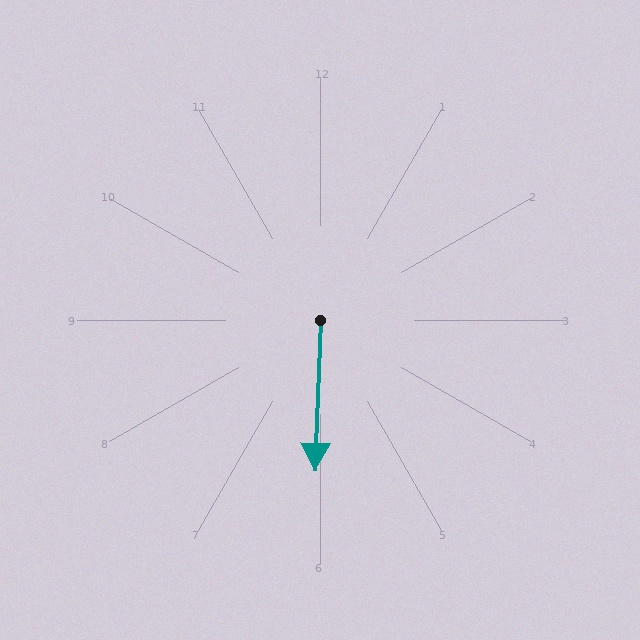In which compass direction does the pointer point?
South.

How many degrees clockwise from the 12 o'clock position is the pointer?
Approximately 182 degrees.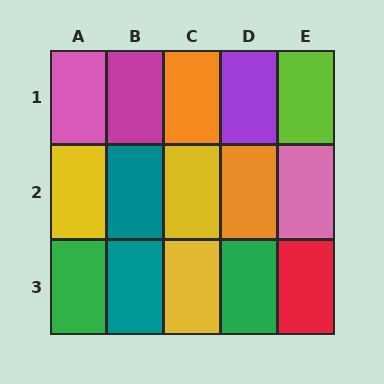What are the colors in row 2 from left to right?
Yellow, teal, yellow, orange, pink.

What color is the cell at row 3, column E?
Red.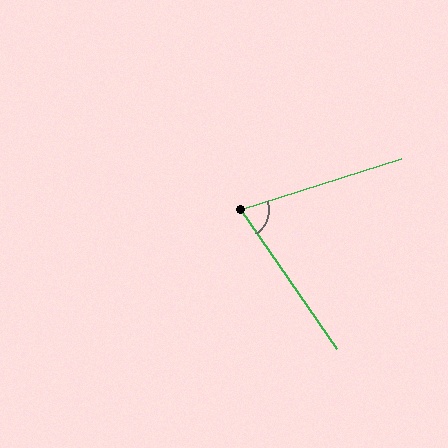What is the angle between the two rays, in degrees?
Approximately 73 degrees.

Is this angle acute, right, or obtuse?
It is acute.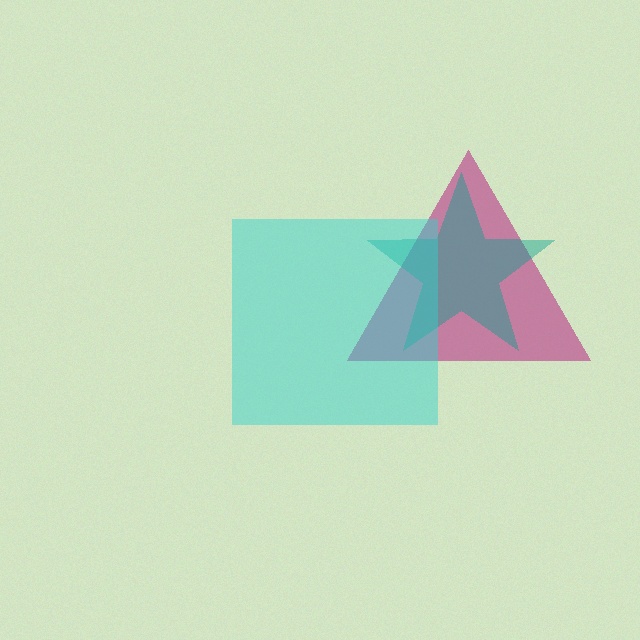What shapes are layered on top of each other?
The layered shapes are: a magenta triangle, a teal star, a cyan square.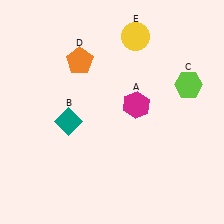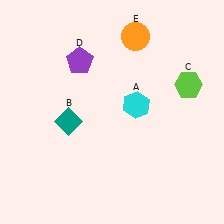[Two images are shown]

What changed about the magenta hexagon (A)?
In Image 1, A is magenta. In Image 2, it changed to cyan.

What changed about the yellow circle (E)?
In Image 1, E is yellow. In Image 2, it changed to orange.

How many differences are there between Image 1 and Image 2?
There are 3 differences between the two images.